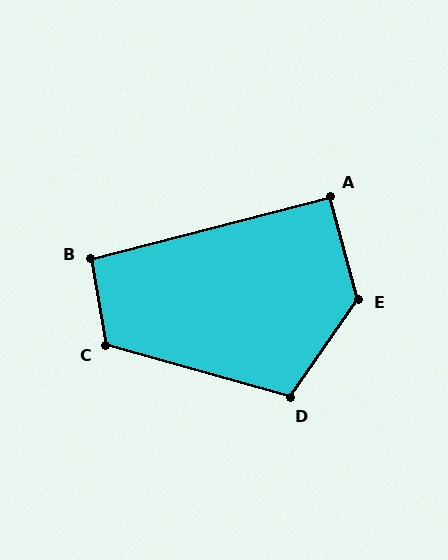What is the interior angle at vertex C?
Approximately 116 degrees (obtuse).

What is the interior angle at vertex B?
Approximately 94 degrees (approximately right).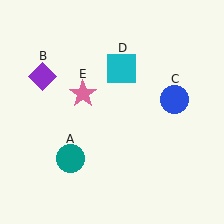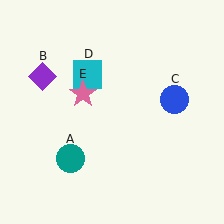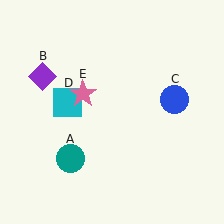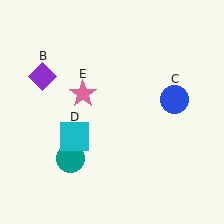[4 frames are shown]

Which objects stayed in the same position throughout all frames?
Teal circle (object A) and purple diamond (object B) and blue circle (object C) and pink star (object E) remained stationary.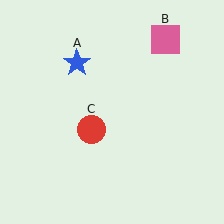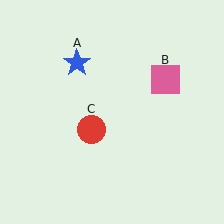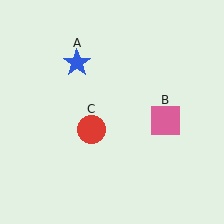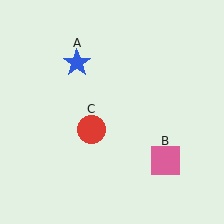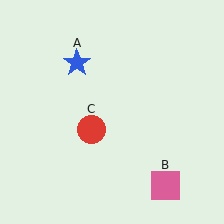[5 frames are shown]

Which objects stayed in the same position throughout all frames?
Blue star (object A) and red circle (object C) remained stationary.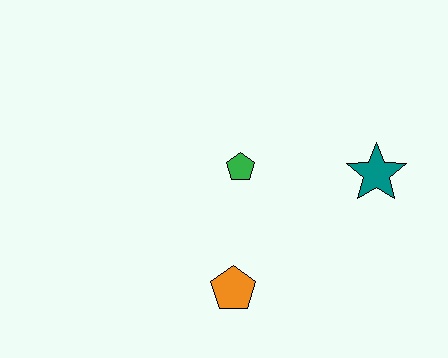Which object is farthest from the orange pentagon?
The teal star is farthest from the orange pentagon.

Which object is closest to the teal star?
The green pentagon is closest to the teal star.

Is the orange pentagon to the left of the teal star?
Yes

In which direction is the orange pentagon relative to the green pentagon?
The orange pentagon is below the green pentagon.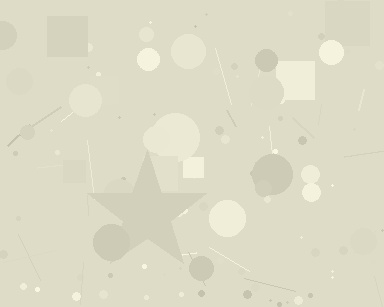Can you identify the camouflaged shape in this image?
The camouflaged shape is a star.